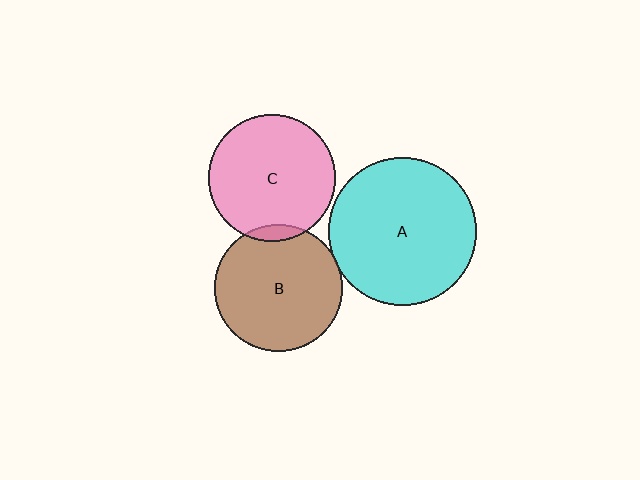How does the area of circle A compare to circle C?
Approximately 1.4 times.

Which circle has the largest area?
Circle A (cyan).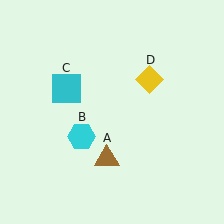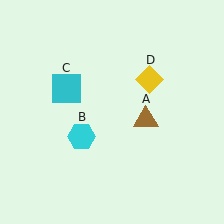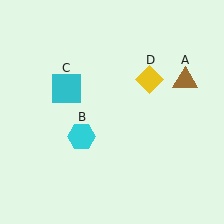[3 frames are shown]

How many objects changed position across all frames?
1 object changed position: brown triangle (object A).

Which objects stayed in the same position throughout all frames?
Cyan hexagon (object B) and cyan square (object C) and yellow diamond (object D) remained stationary.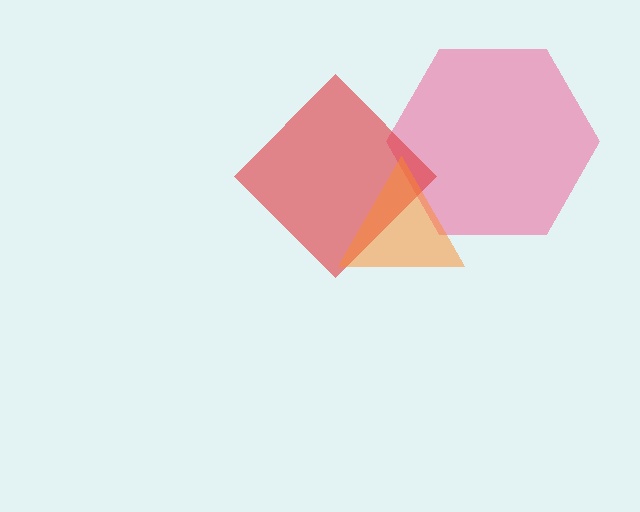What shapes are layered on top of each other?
The layered shapes are: a pink hexagon, a red diamond, an orange triangle.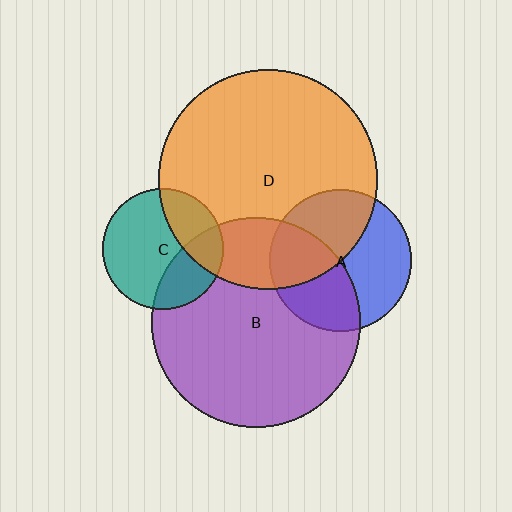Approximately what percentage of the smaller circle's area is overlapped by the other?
Approximately 30%.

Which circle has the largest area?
Circle D (orange).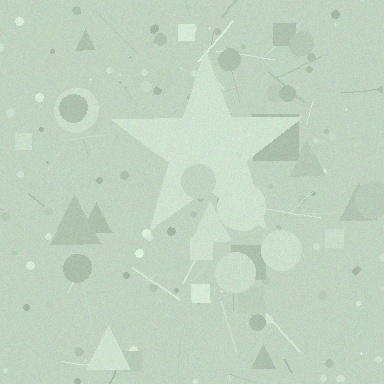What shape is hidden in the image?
A star is hidden in the image.